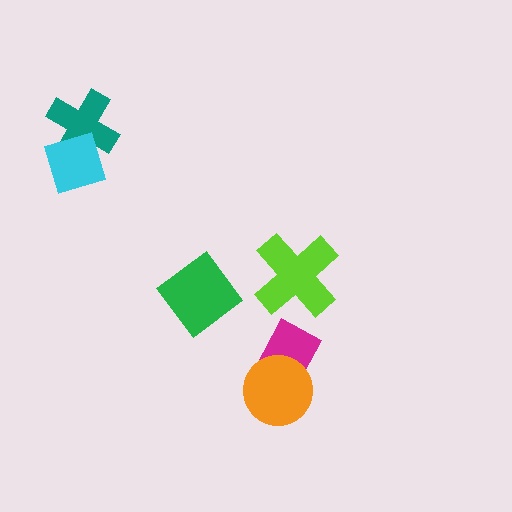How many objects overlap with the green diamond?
0 objects overlap with the green diamond.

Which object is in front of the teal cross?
The cyan diamond is in front of the teal cross.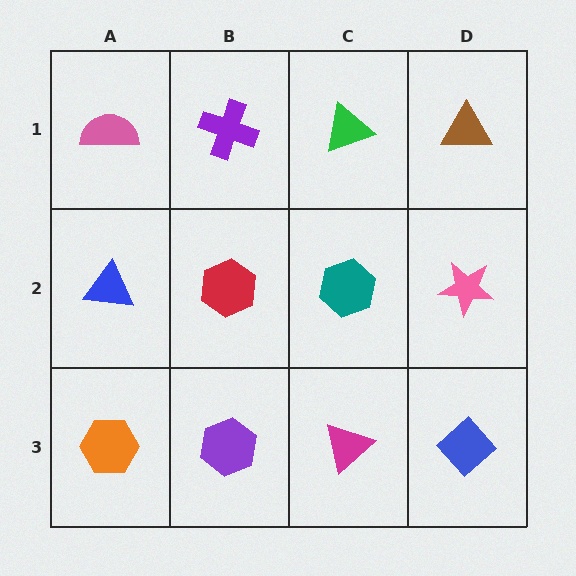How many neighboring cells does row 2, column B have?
4.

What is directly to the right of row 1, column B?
A green triangle.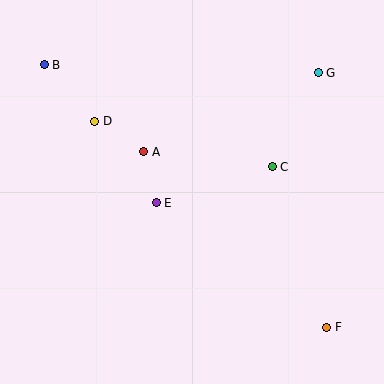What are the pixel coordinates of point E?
Point E is at (156, 203).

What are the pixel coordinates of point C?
Point C is at (272, 167).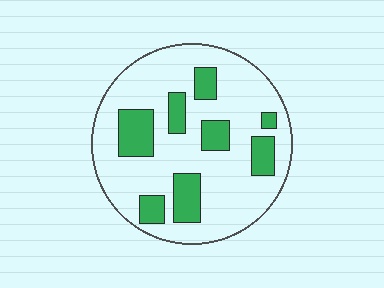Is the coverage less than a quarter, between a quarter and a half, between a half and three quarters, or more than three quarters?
Less than a quarter.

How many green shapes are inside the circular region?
8.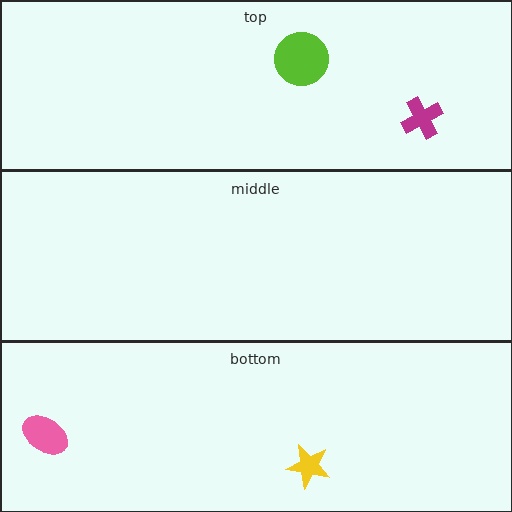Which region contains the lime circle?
The top region.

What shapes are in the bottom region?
The pink ellipse, the yellow star.